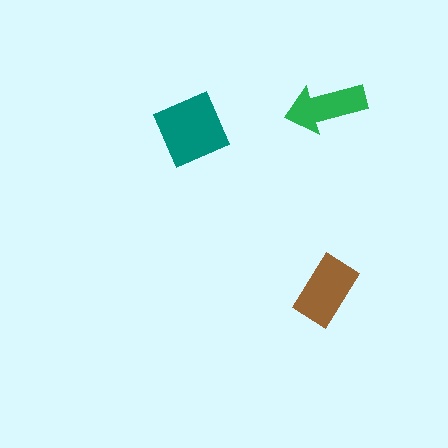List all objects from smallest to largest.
The green arrow, the brown rectangle, the teal square.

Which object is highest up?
The green arrow is topmost.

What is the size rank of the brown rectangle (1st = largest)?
2nd.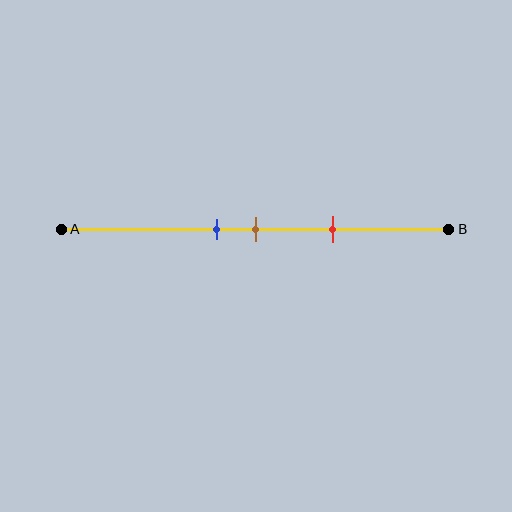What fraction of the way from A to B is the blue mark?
The blue mark is approximately 40% (0.4) of the way from A to B.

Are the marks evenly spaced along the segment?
Yes, the marks are approximately evenly spaced.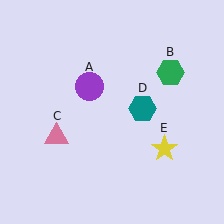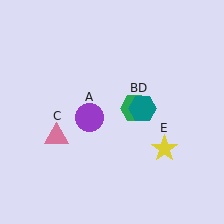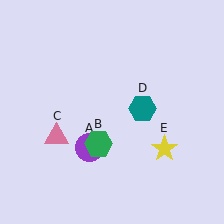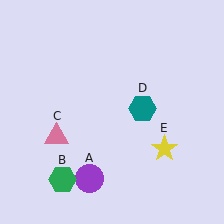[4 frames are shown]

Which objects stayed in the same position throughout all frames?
Pink triangle (object C) and teal hexagon (object D) and yellow star (object E) remained stationary.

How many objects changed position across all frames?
2 objects changed position: purple circle (object A), green hexagon (object B).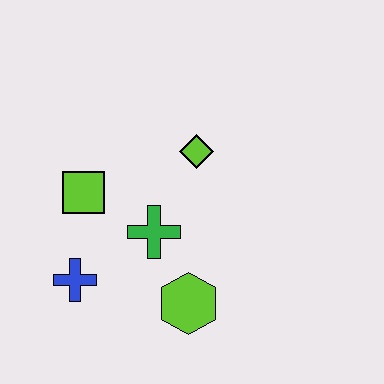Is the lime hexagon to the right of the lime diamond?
No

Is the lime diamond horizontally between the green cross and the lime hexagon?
No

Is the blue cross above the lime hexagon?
Yes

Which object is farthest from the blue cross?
The lime diamond is farthest from the blue cross.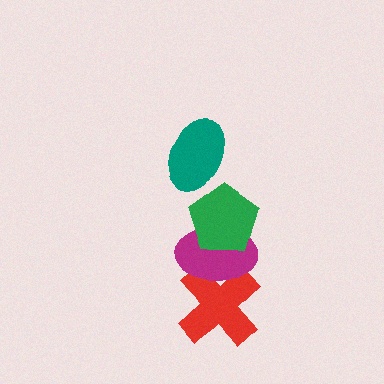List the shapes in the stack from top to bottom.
From top to bottom: the teal ellipse, the green pentagon, the magenta ellipse, the red cross.